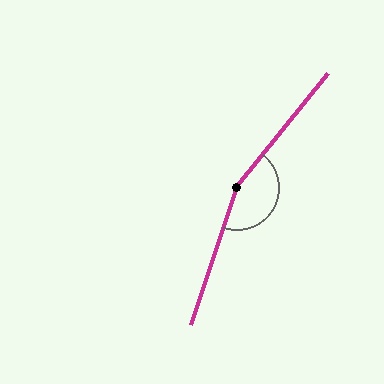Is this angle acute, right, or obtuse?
It is obtuse.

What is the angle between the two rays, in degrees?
Approximately 160 degrees.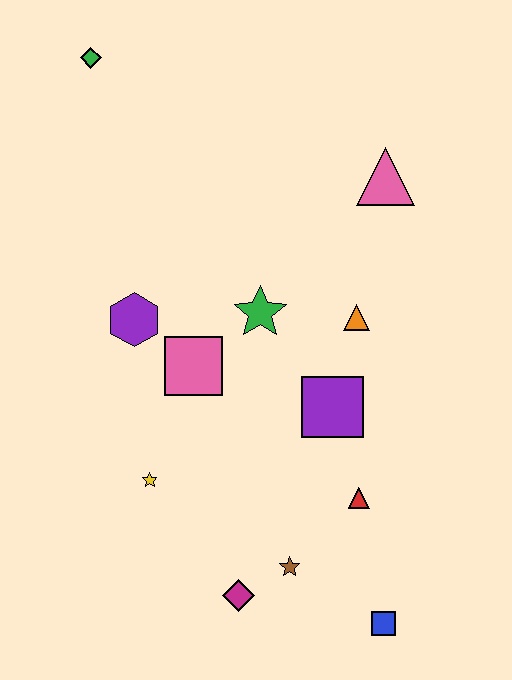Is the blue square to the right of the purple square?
Yes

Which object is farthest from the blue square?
The green diamond is farthest from the blue square.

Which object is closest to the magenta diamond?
The brown star is closest to the magenta diamond.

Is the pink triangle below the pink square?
No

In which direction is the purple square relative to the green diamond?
The purple square is below the green diamond.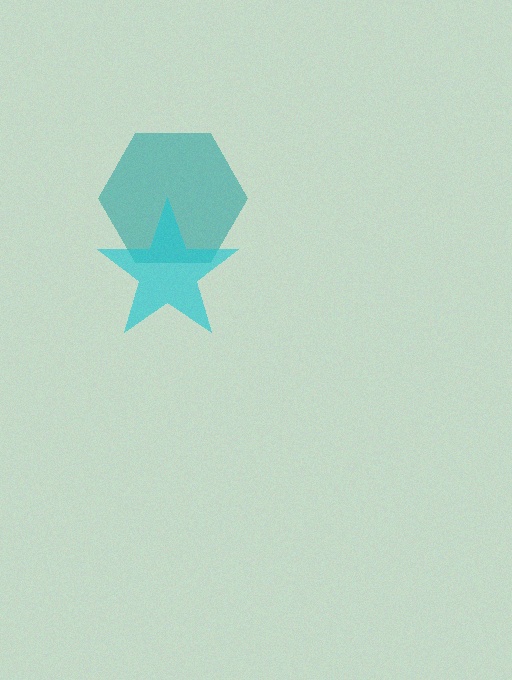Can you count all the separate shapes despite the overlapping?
Yes, there are 2 separate shapes.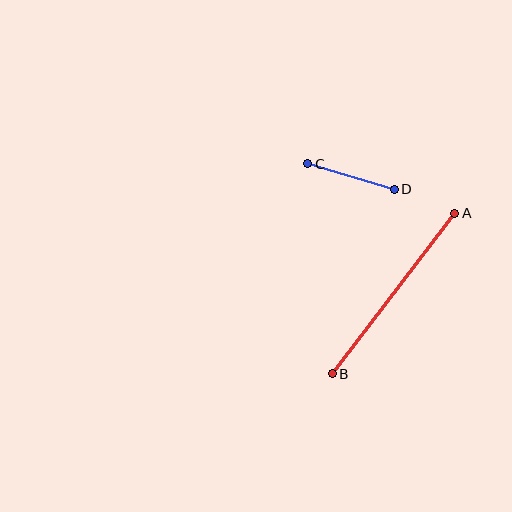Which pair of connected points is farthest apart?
Points A and B are farthest apart.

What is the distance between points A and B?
The distance is approximately 202 pixels.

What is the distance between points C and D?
The distance is approximately 90 pixels.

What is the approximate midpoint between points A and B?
The midpoint is at approximately (393, 293) pixels.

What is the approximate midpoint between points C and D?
The midpoint is at approximately (351, 176) pixels.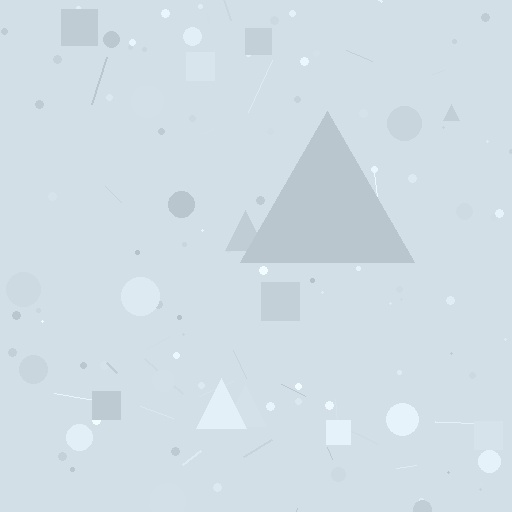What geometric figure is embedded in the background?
A triangle is embedded in the background.